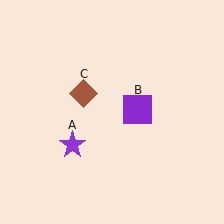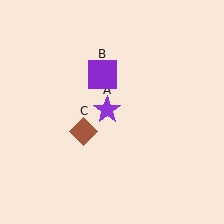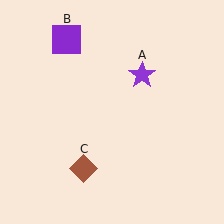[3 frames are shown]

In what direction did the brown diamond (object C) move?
The brown diamond (object C) moved down.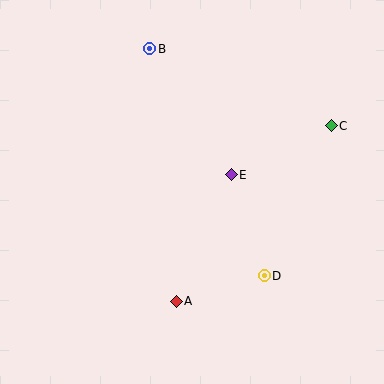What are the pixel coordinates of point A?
Point A is at (176, 301).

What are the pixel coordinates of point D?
Point D is at (264, 276).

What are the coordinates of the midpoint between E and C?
The midpoint between E and C is at (281, 150).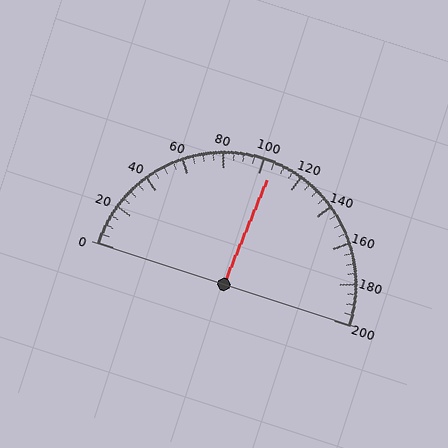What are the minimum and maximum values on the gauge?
The gauge ranges from 0 to 200.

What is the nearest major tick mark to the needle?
The nearest major tick mark is 100.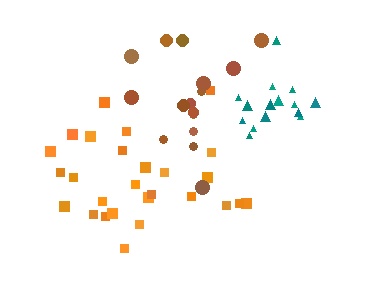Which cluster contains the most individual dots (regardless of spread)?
Orange (27).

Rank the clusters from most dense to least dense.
teal, orange, brown.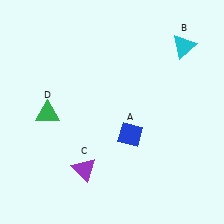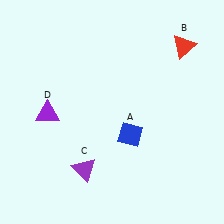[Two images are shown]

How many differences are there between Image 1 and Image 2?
There are 2 differences between the two images.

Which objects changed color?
B changed from cyan to red. D changed from green to purple.